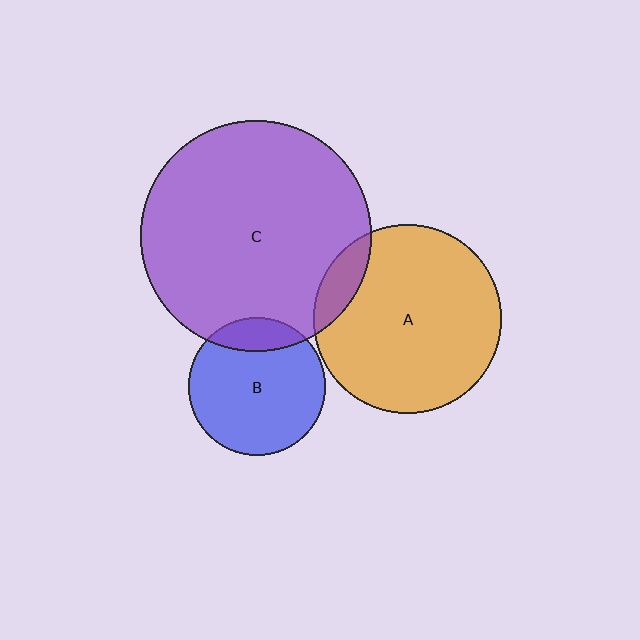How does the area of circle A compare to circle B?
Approximately 1.9 times.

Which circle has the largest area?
Circle C (purple).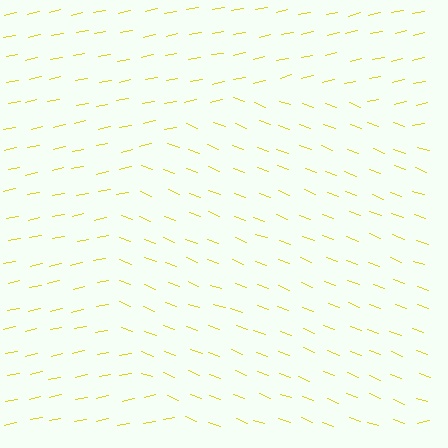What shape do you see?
I see a circle.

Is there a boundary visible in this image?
Yes, there is a texture boundary formed by a change in line orientation.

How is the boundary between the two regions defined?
The boundary is defined purely by a change in line orientation (approximately 33 degrees difference). All lines are the same color and thickness.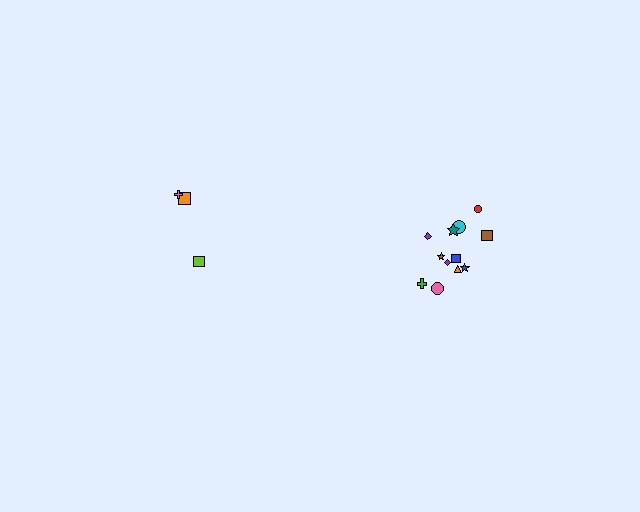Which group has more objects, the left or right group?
The right group.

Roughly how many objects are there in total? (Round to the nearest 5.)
Roughly 15 objects in total.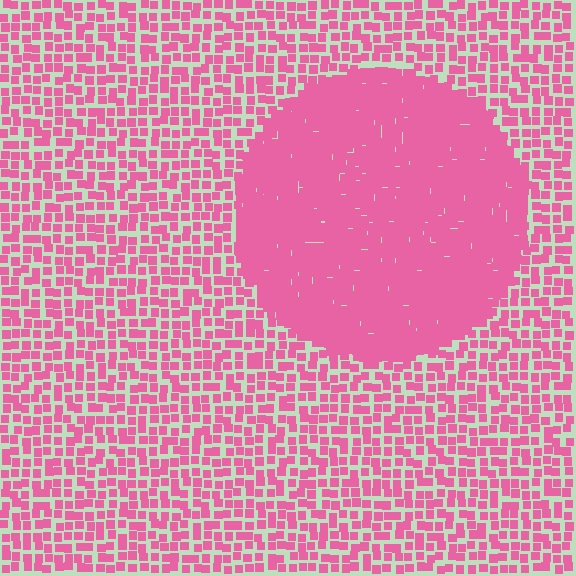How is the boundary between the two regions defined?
The boundary is defined by a change in element density (approximately 2.3x ratio). All elements are the same color, size, and shape.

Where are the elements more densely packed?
The elements are more densely packed inside the circle boundary.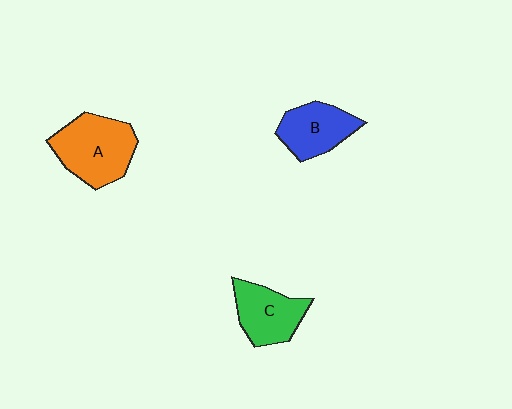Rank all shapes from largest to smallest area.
From largest to smallest: A (orange), C (green), B (blue).